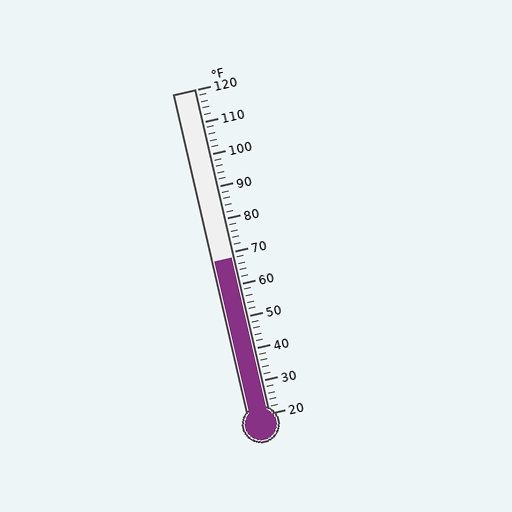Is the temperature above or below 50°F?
The temperature is above 50°F.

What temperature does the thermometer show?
The thermometer shows approximately 68°F.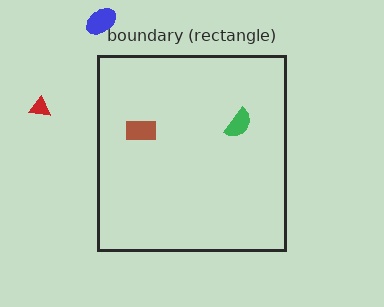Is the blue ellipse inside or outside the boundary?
Outside.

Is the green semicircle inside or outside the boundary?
Inside.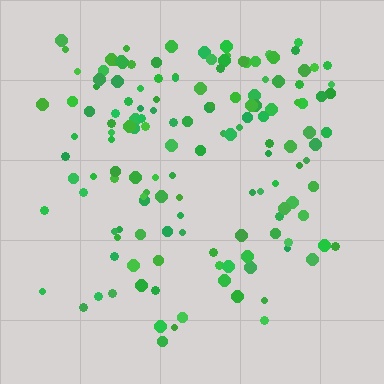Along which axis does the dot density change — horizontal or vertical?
Vertical.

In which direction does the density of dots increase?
From bottom to top, with the top side densest.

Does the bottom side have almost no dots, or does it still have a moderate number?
Still a moderate number, just noticeably fewer than the top.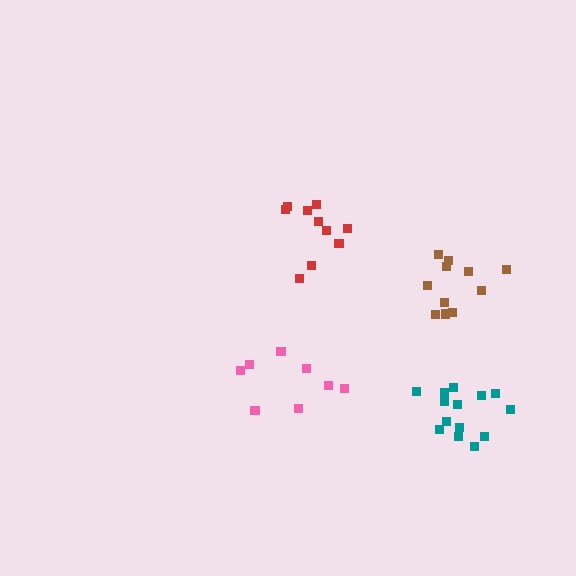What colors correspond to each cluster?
The clusters are colored: red, pink, brown, teal.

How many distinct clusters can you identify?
There are 4 distinct clusters.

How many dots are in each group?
Group 1: 10 dots, Group 2: 8 dots, Group 3: 11 dots, Group 4: 14 dots (43 total).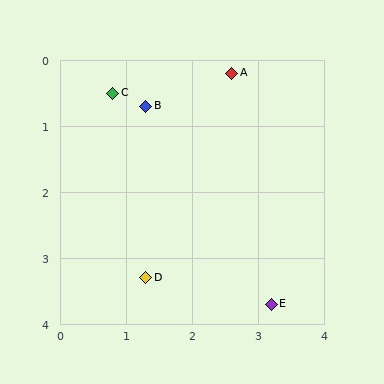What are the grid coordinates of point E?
Point E is at approximately (3.2, 3.7).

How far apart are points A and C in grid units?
Points A and C are about 1.8 grid units apart.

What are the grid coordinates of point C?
Point C is at approximately (0.8, 0.5).